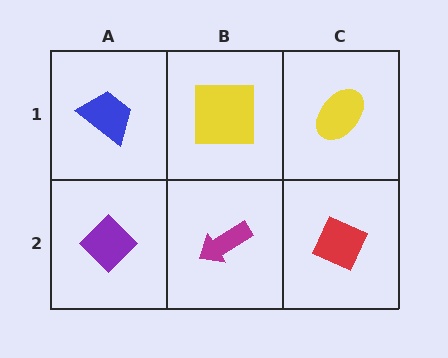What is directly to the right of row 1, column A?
A yellow square.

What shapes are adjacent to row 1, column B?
A magenta arrow (row 2, column B), a blue trapezoid (row 1, column A), a yellow ellipse (row 1, column C).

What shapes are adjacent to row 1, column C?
A red diamond (row 2, column C), a yellow square (row 1, column B).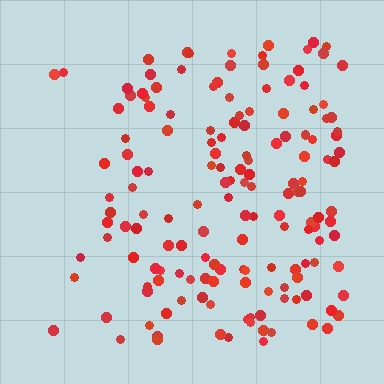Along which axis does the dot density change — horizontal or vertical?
Horizontal.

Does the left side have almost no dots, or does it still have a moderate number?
Still a moderate number, just noticeably fewer than the right.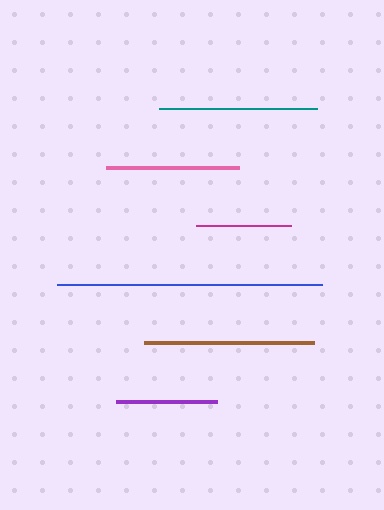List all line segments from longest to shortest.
From longest to shortest: blue, brown, teal, pink, purple, magenta.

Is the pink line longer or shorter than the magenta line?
The pink line is longer than the magenta line.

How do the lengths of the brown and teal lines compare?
The brown and teal lines are approximately the same length.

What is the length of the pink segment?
The pink segment is approximately 133 pixels long.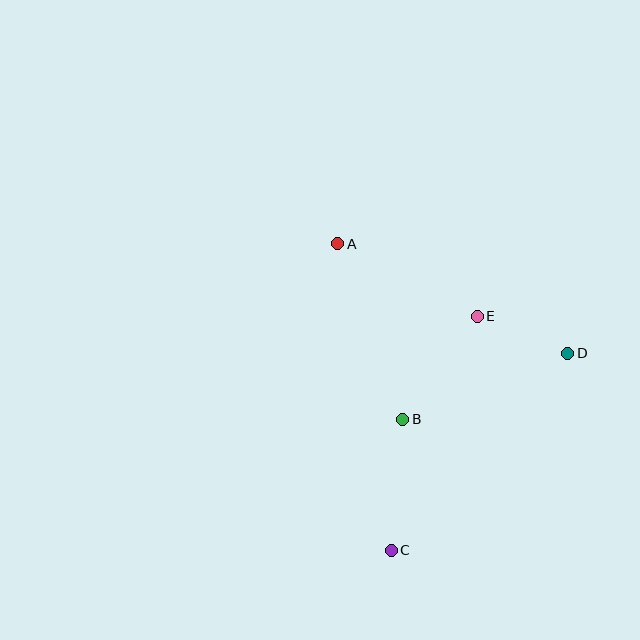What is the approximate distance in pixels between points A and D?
The distance between A and D is approximately 254 pixels.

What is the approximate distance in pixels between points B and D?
The distance between B and D is approximately 177 pixels.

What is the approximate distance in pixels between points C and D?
The distance between C and D is approximately 264 pixels.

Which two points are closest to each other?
Points D and E are closest to each other.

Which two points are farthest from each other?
Points A and C are farthest from each other.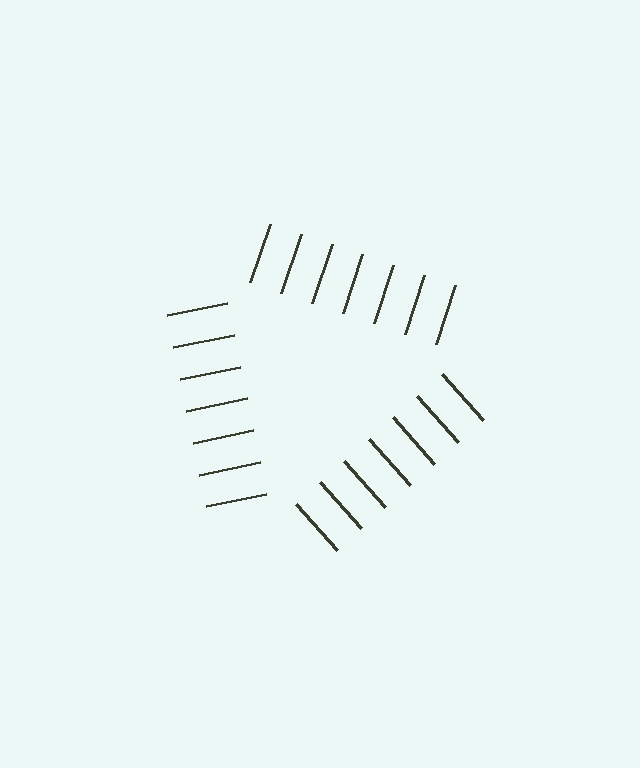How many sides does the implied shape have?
3 sides — the line-ends trace a triangle.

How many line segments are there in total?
21 — 7 along each of the 3 edges.